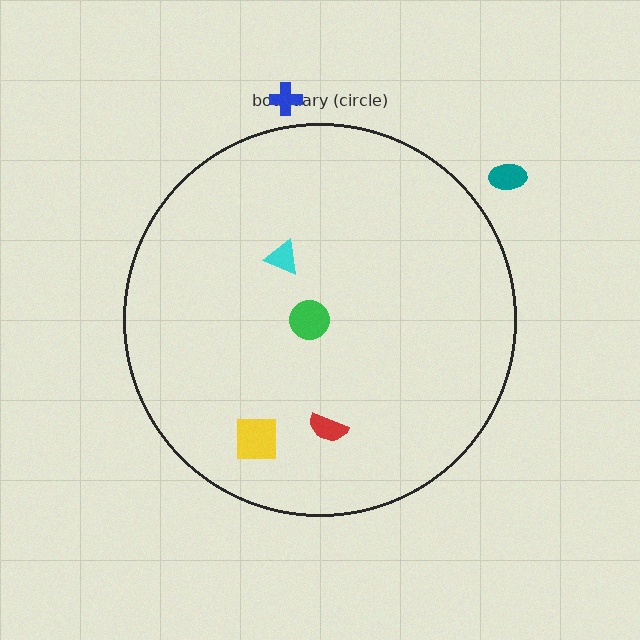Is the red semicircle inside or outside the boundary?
Inside.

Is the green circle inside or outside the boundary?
Inside.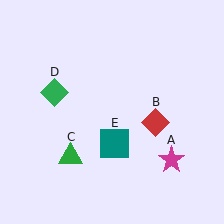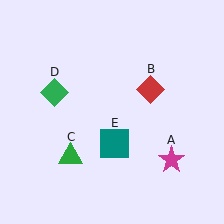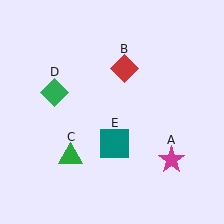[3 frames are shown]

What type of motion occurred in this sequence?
The red diamond (object B) rotated counterclockwise around the center of the scene.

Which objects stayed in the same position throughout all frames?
Magenta star (object A) and green triangle (object C) and green diamond (object D) and teal square (object E) remained stationary.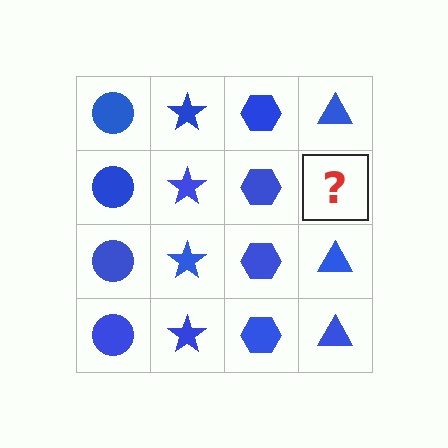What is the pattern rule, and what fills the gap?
The rule is that each column has a consistent shape. The gap should be filled with a blue triangle.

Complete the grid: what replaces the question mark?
The question mark should be replaced with a blue triangle.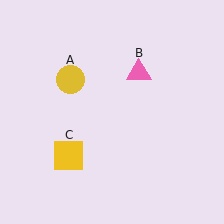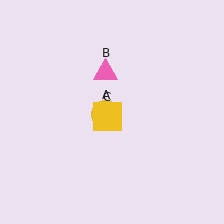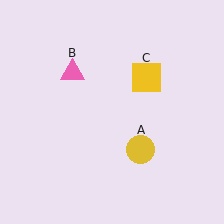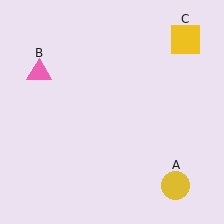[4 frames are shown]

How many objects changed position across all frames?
3 objects changed position: yellow circle (object A), pink triangle (object B), yellow square (object C).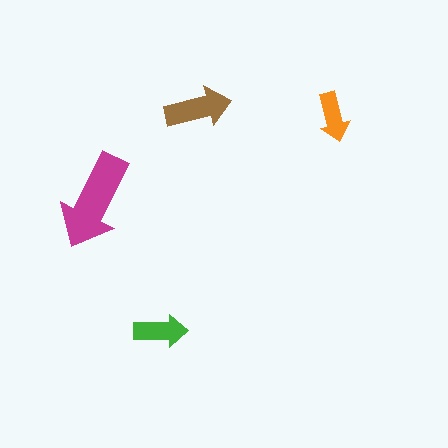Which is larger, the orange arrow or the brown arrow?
The brown one.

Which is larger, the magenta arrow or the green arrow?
The magenta one.